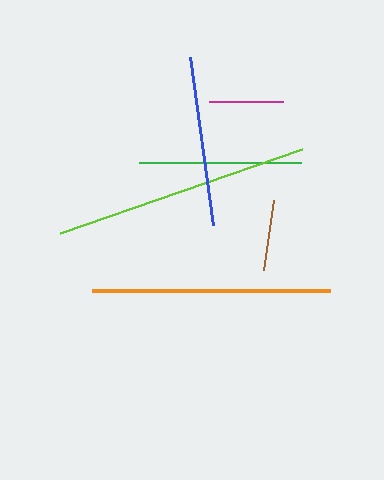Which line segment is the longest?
The lime line is the longest at approximately 256 pixels.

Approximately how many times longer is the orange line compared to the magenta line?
The orange line is approximately 3.2 times the length of the magenta line.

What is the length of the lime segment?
The lime segment is approximately 256 pixels long.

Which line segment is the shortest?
The brown line is the shortest at approximately 70 pixels.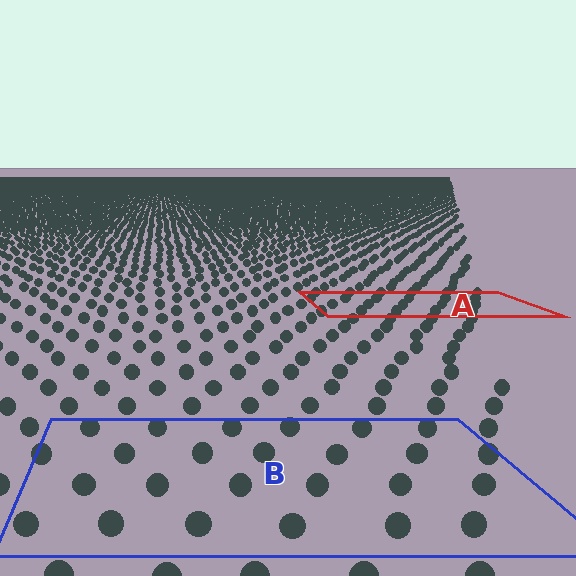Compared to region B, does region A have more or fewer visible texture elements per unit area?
Region A has more texture elements per unit area — they are packed more densely because it is farther away.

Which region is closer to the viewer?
Region B is closer. The texture elements there are larger and more spread out.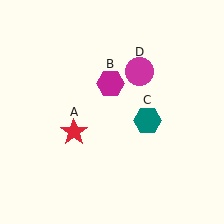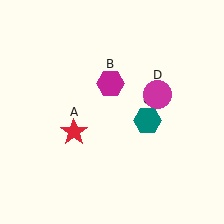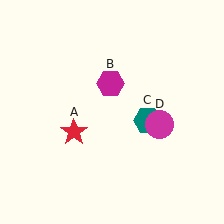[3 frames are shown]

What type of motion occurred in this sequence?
The magenta circle (object D) rotated clockwise around the center of the scene.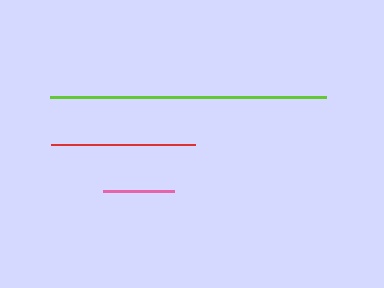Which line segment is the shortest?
The pink line is the shortest at approximately 71 pixels.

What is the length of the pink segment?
The pink segment is approximately 71 pixels long.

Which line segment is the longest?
The lime line is the longest at approximately 277 pixels.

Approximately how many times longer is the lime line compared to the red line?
The lime line is approximately 1.9 times the length of the red line.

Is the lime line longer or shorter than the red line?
The lime line is longer than the red line.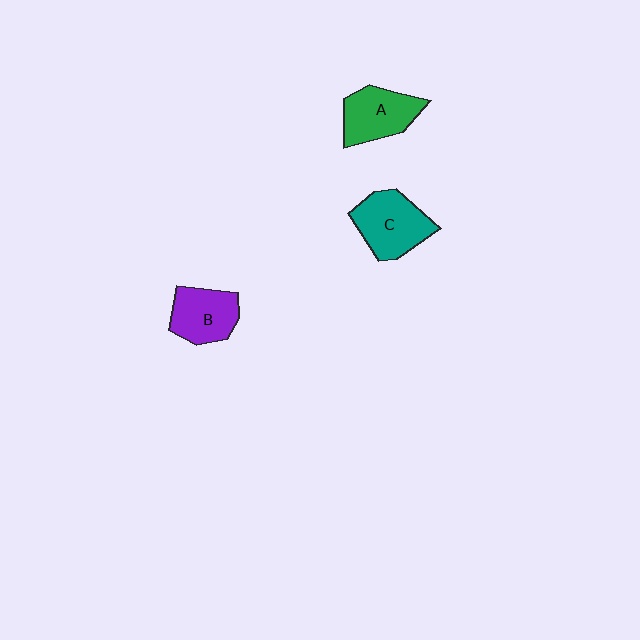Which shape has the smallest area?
Shape B (purple).